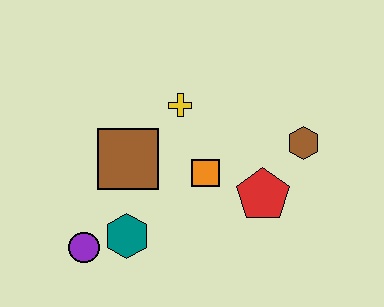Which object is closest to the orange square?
The red pentagon is closest to the orange square.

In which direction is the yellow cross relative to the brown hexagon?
The yellow cross is to the left of the brown hexagon.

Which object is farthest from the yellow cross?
The purple circle is farthest from the yellow cross.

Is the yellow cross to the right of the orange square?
No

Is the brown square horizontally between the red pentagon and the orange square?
No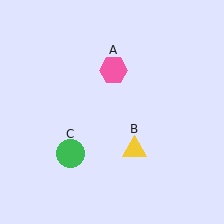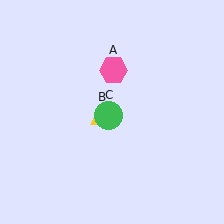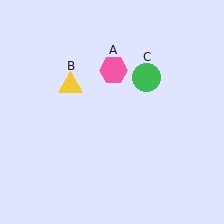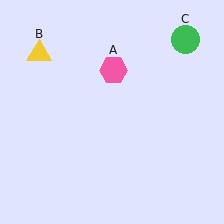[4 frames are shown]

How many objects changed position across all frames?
2 objects changed position: yellow triangle (object B), green circle (object C).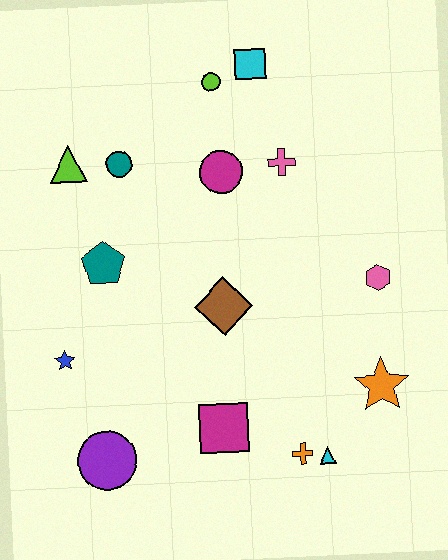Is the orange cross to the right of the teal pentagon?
Yes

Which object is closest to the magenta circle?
The pink cross is closest to the magenta circle.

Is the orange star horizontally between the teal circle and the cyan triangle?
No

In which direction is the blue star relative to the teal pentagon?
The blue star is below the teal pentagon.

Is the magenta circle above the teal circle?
No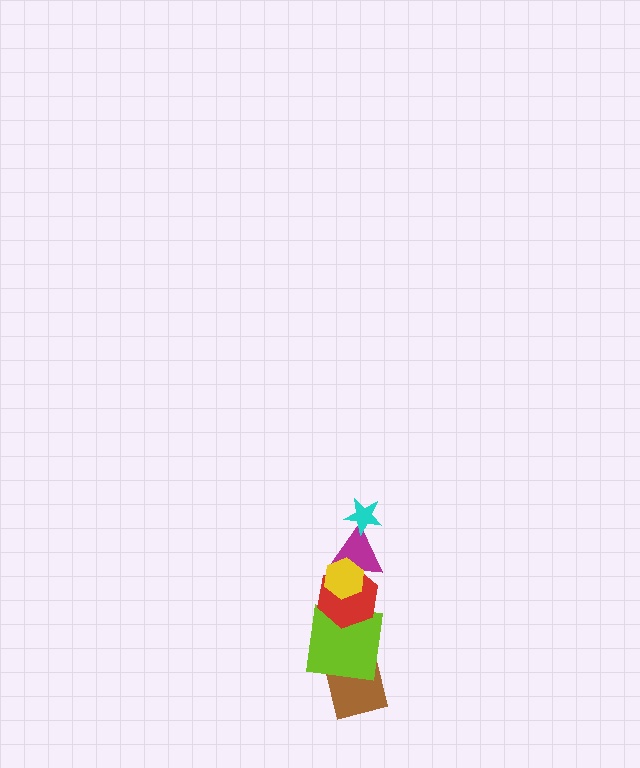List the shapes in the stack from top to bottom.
From top to bottom: the cyan star, the yellow hexagon, the magenta triangle, the red hexagon, the lime square, the brown square.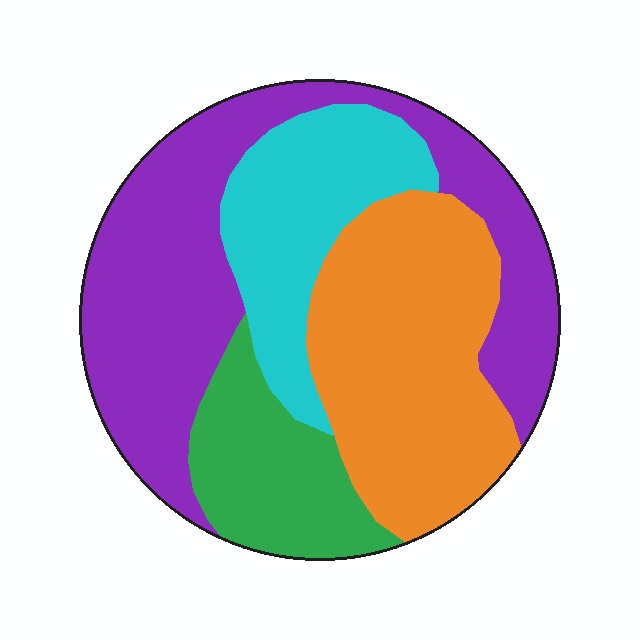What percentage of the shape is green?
Green takes up about one eighth (1/8) of the shape.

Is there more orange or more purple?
Purple.